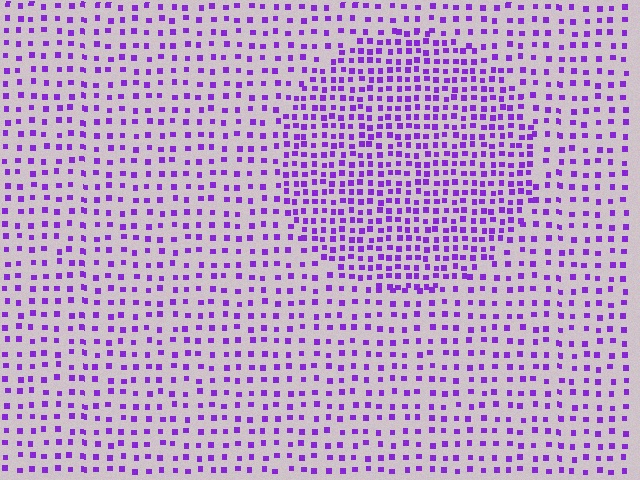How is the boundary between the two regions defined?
The boundary is defined by a change in element density (approximately 1.9x ratio). All elements are the same color, size, and shape.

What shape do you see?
I see a circle.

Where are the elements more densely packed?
The elements are more densely packed inside the circle boundary.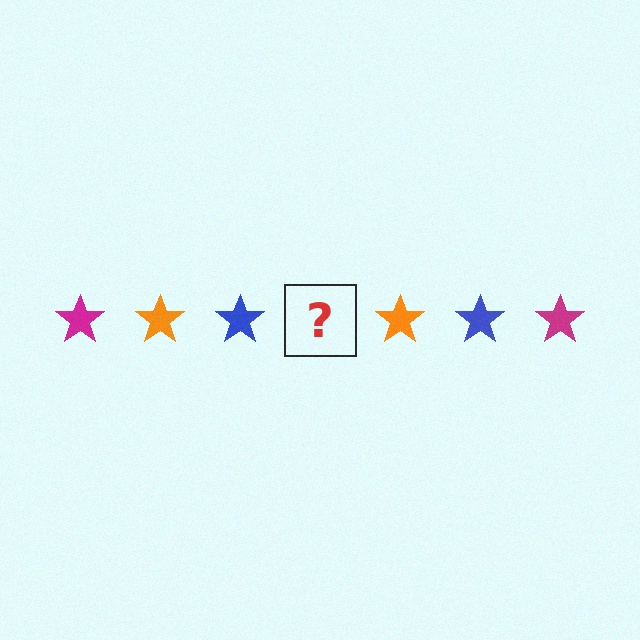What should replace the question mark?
The question mark should be replaced with a magenta star.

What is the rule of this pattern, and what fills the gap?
The rule is that the pattern cycles through magenta, orange, blue stars. The gap should be filled with a magenta star.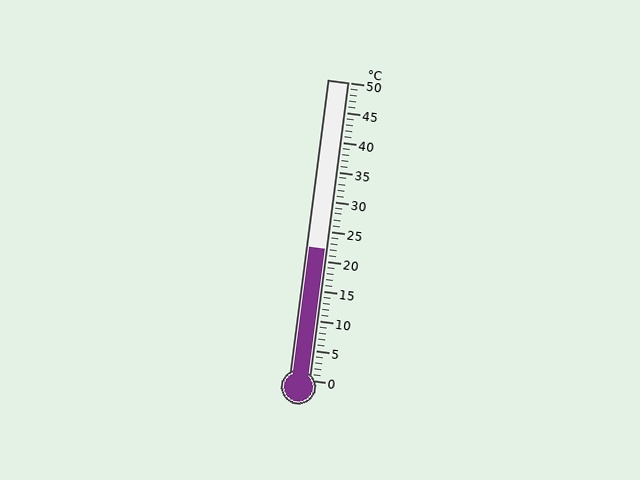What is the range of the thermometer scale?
The thermometer scale ranges from 0°C to 50°C.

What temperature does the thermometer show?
The thermometer shows approximately 22°C.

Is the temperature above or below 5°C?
The temperature is above 5°C.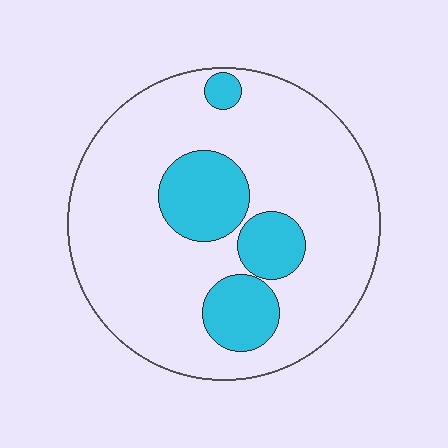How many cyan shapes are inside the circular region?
4.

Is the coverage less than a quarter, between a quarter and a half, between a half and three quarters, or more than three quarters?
Less than a quarter.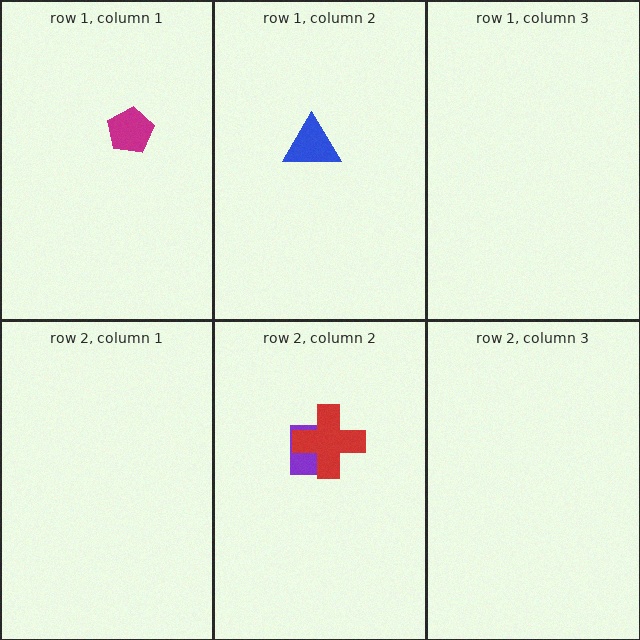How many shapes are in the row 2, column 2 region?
2.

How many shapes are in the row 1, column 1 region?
1.